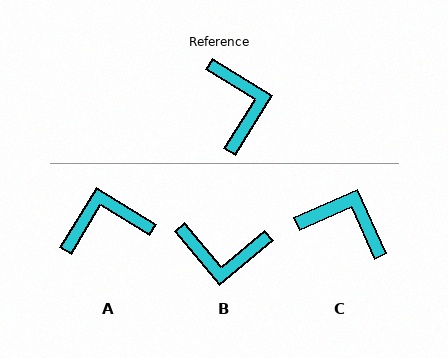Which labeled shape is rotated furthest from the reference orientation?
B, about 108 degrees away.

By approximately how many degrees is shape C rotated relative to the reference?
Approximately 56 degrees counter-clockwise.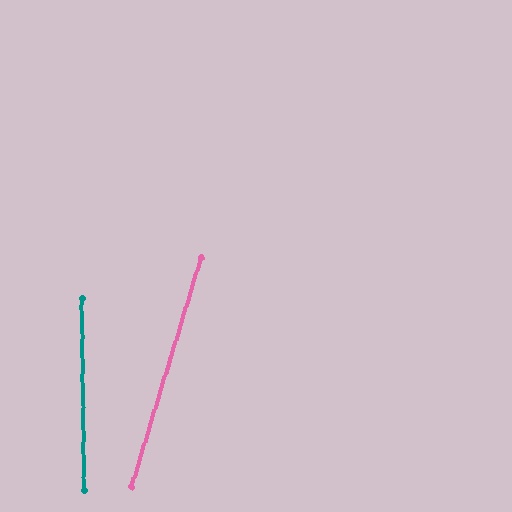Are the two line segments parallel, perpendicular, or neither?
Neither parallel nor perpendicular — they differ by about 18°.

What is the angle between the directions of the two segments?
Approximately 18 degrees.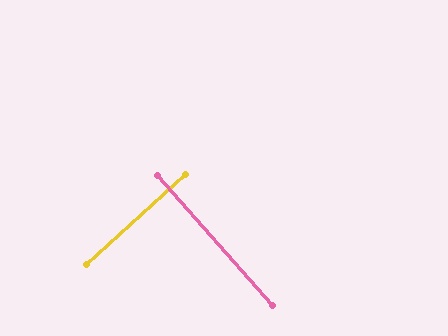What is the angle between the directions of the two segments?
Approximately 90 degrees.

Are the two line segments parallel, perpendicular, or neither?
Perpendicular — they meet at approximately 90°.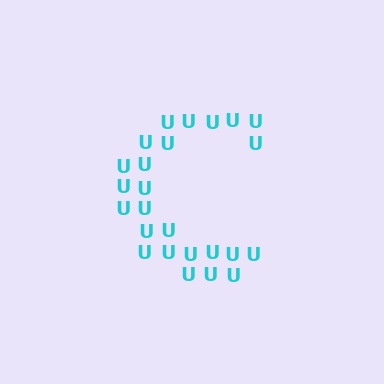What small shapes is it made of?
It is made of small letter U's.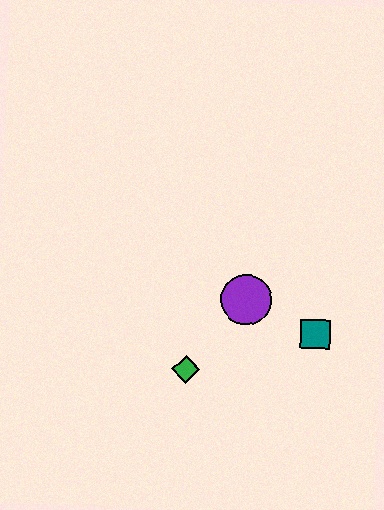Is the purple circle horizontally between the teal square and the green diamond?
Yes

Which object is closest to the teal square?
The purple circle is closest to the teal square.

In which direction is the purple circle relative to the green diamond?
The purple circle is above the green diamond.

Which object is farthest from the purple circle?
The green diamond is farthest from the purple circle.